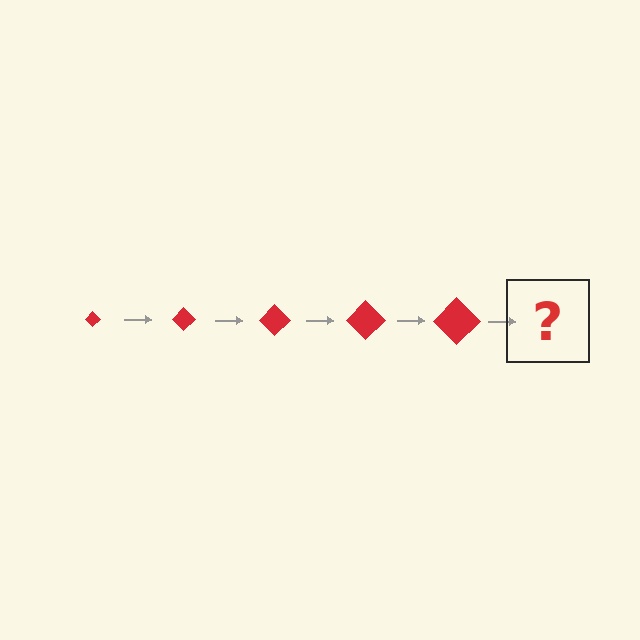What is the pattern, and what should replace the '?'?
The pattern is that the diamond gets progressively larger each step. The '?' should be a red diamond, larger than the previous one.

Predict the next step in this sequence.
The next step is a red diamond, larger than the previous one.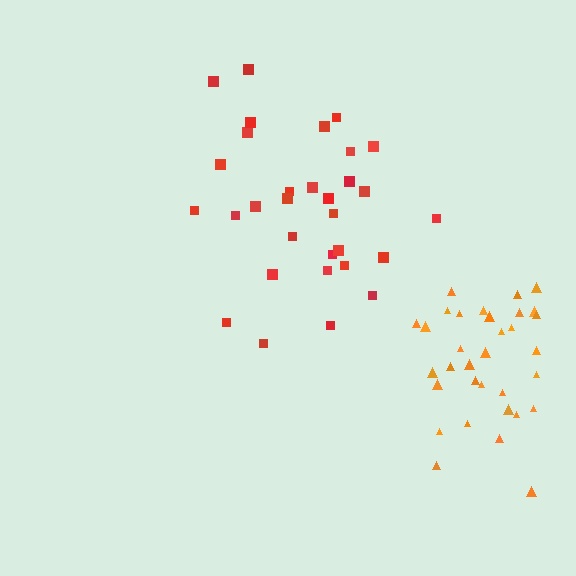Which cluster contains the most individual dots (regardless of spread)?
Orange (34).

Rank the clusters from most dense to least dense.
orange, red.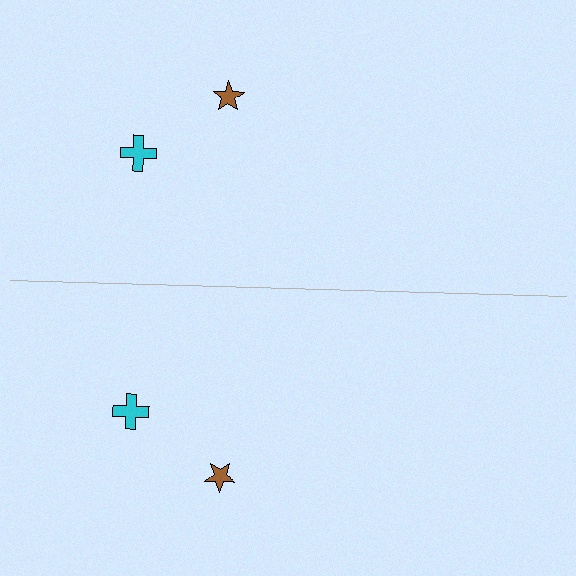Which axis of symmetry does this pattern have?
The pattern has a horizontal axis of symmetry running through the center of the image.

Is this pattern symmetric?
Yes, this pattern has bilateral (reflection) symmetry.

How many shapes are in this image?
There are 4 shapes in this image.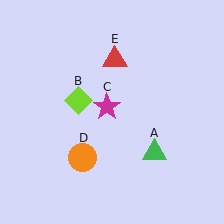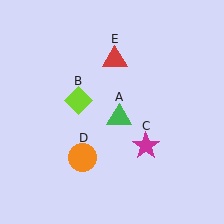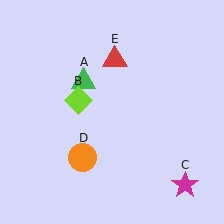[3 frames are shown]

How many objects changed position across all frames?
2 objects changed position: green triangle (object A), magenta star (object C).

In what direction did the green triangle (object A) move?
The green triangle (object A) moved up and to the left.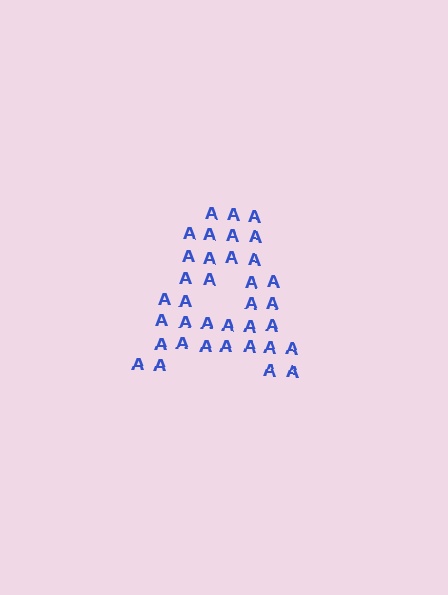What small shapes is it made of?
It is made of small letter A's.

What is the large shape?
The large shape is the letter A.